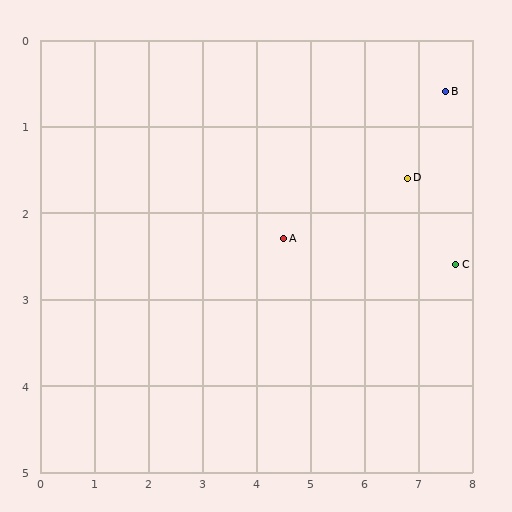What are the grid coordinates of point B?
Point B is at approximately (7.5, 0.6).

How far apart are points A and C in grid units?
Points A and C are about 3.2 grid units apart.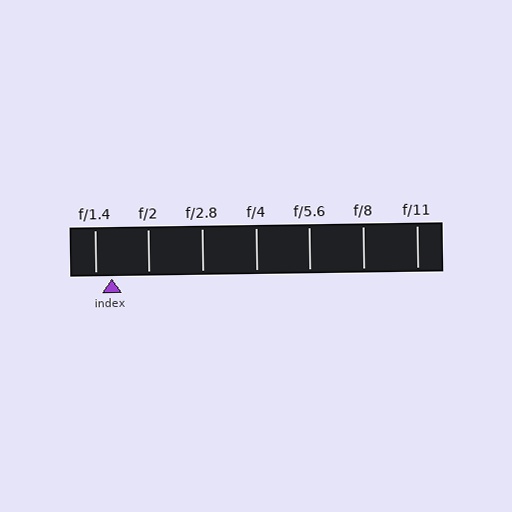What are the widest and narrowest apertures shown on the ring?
The widest aperture shown is f/1.4 and the narrowest is f/11.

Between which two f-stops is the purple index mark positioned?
The index mark is between f/1.4 and f/2.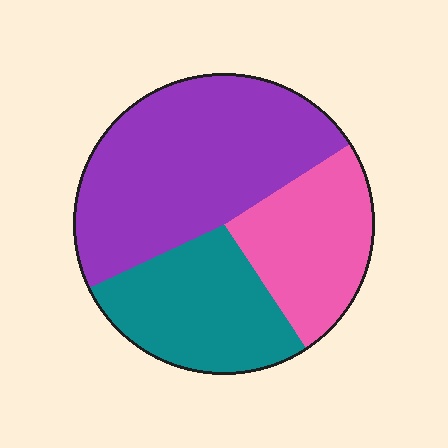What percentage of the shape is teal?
Teal takes up about one quarter (1/4) of the shape.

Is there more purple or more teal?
Purple.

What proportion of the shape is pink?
Pink takes up between a sixth and a third of the shape.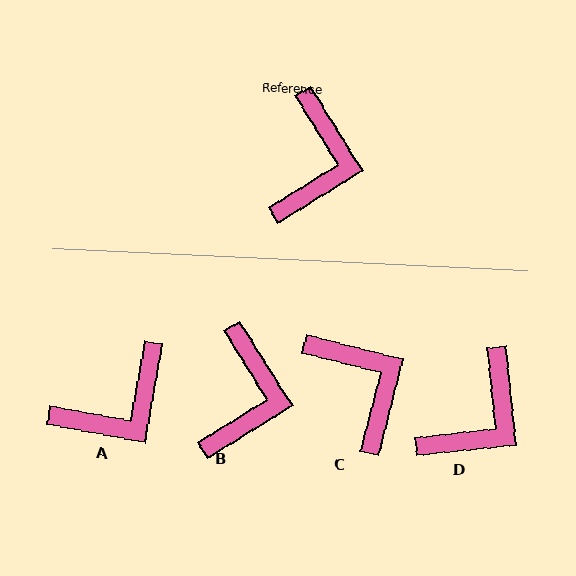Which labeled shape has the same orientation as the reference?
B.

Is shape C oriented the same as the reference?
No, it is off by about 44 degrees.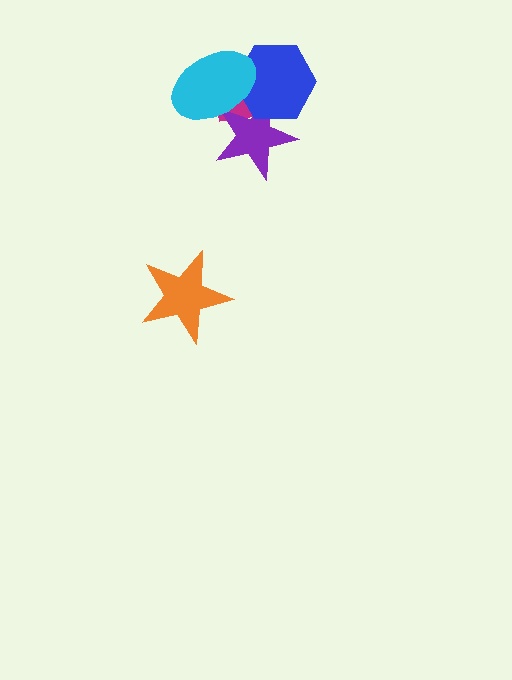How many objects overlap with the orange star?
0 objects overlap with the orange star.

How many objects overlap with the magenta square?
3 objects overlap with the magenta square.